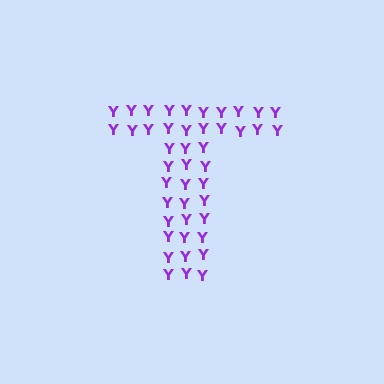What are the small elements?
The small elements are letter Y's.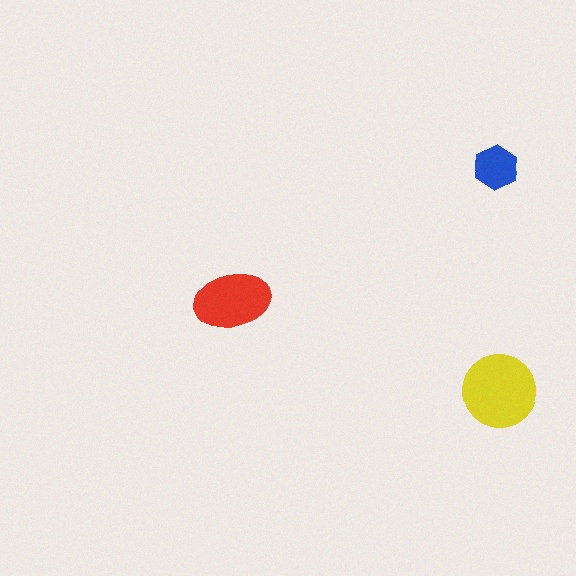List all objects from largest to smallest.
The yellow circle, the red ellipse, the blue hexagon.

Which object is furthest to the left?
The red ellipse is leftmost.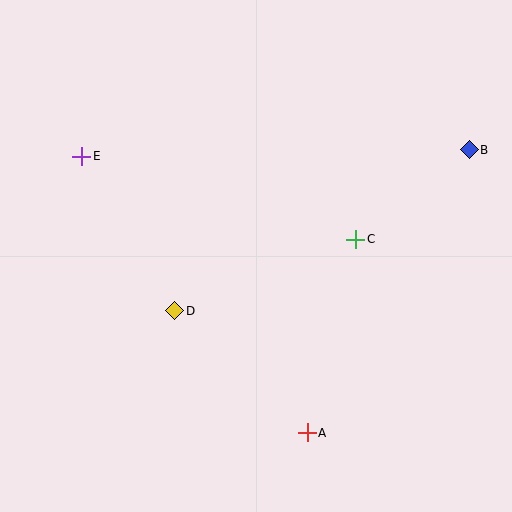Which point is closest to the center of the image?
Point D at (175, 311) is closest to the center.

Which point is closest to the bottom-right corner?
Point A is closest to the bottom-right corner.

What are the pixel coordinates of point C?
Point C is at (356, 239).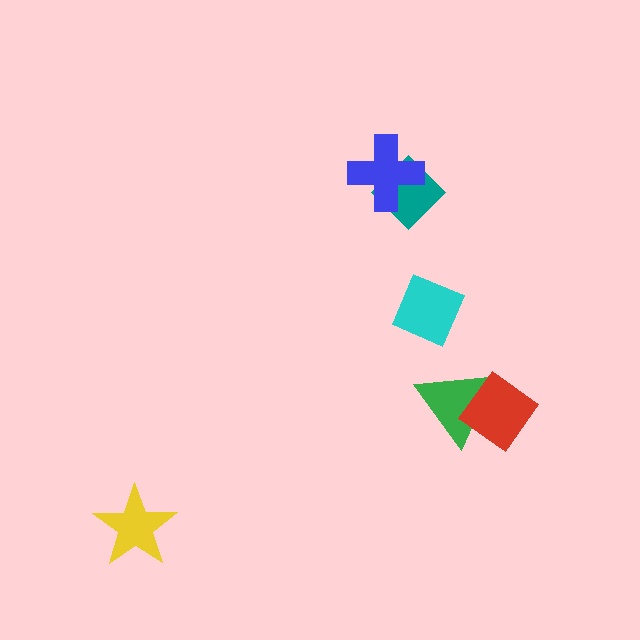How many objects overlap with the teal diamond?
1 object overlaps with the teal diamond.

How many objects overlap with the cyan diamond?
0 objects overlap with the cyan diamond.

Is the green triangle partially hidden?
Yes, it is partially covered by another shape.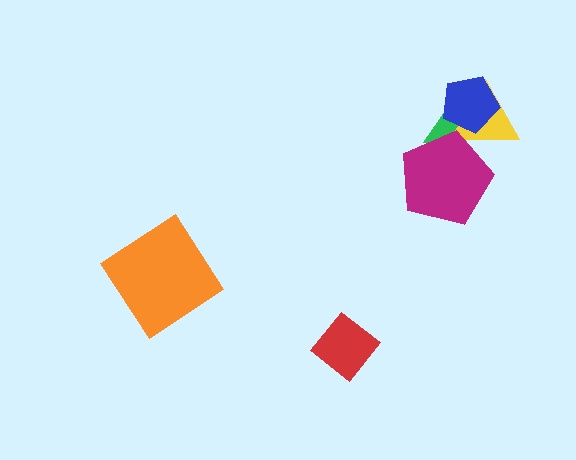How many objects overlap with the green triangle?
3 objects overlap with the green triangle.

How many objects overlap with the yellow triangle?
3 objects overlap with the yellow triangle.